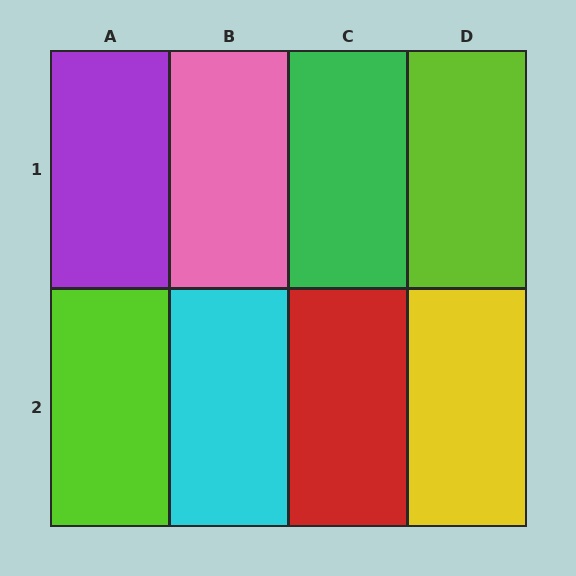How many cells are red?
1 cell is red.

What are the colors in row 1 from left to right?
Purple, pink, green, lime.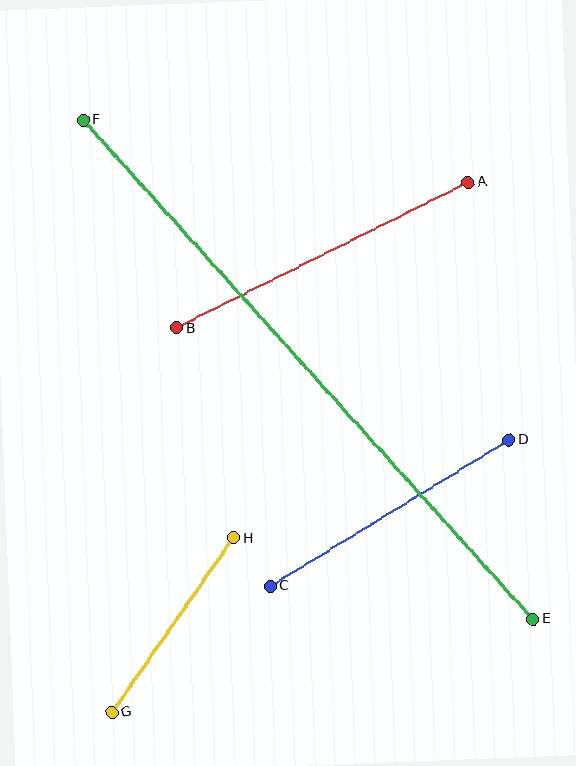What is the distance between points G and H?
The distance is approximately 212 pixels.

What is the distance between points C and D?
The distance is approximately 280 pixels.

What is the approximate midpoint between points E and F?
The midpoint is at approximately (308, 369) pixels.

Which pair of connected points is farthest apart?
Points E and F are farthest apart.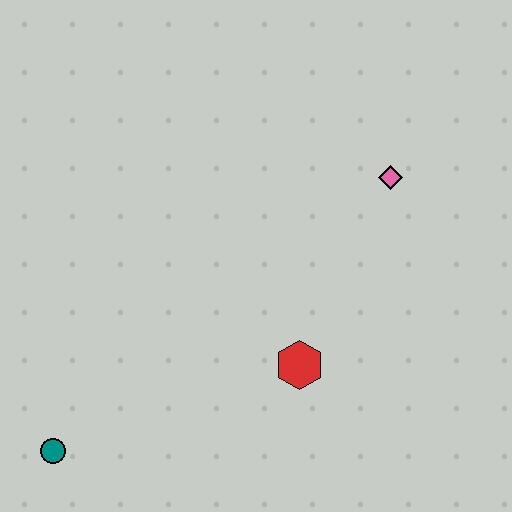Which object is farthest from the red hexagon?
The teal circle is farthest from the red hexagon.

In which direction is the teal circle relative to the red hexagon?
The teal circle is to the left of the red hexagon.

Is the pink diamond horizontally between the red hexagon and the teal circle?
No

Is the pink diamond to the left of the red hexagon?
No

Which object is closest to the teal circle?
The red hexagon is closest to the teal circle.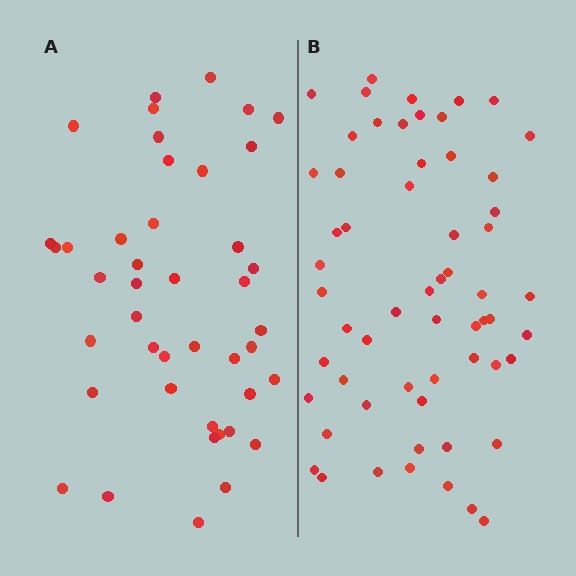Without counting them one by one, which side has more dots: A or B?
Region B (the right region) has more dots.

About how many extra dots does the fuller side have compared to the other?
Region B has approximately 15 more dots than region A.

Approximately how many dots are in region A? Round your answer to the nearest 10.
About 40 dots. (The exact count is 43, which rounds to 40.)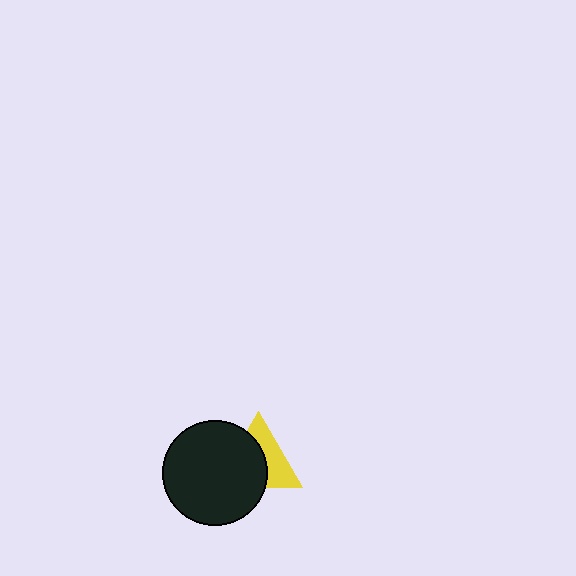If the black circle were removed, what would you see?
You would see the complete yellow triangle.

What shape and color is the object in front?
The object in front is a black circle.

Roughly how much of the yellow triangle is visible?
About half of it is visible (roughly 46%).